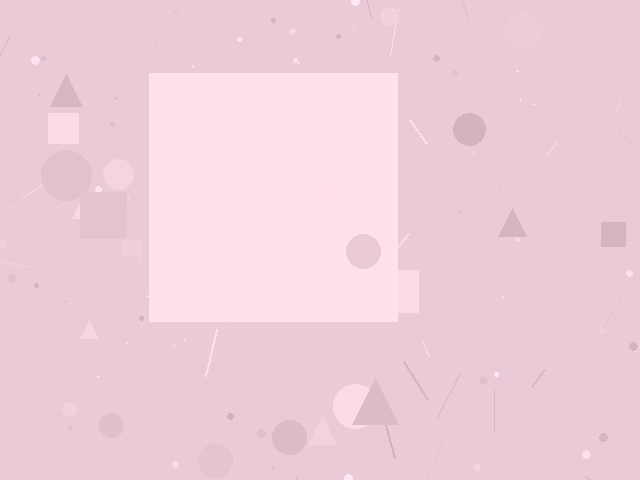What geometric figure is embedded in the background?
A square is embedded in the background.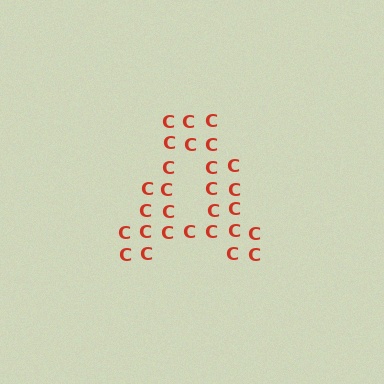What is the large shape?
The large shape is the letter A.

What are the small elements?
The small elements are letter C's.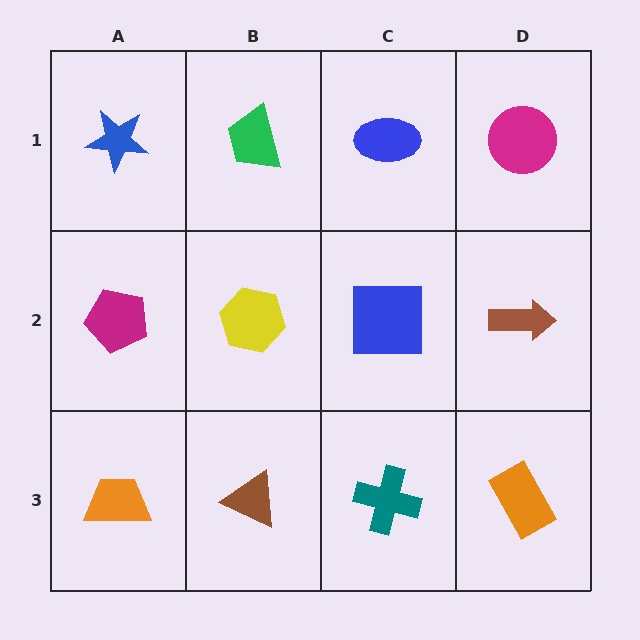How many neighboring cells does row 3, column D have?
2.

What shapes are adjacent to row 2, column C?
A blue ellipse (row 1, column C), a teal cross (row 3, column C), a yellow hexagon (row 2, column B), a brown arrow (row 2, column D).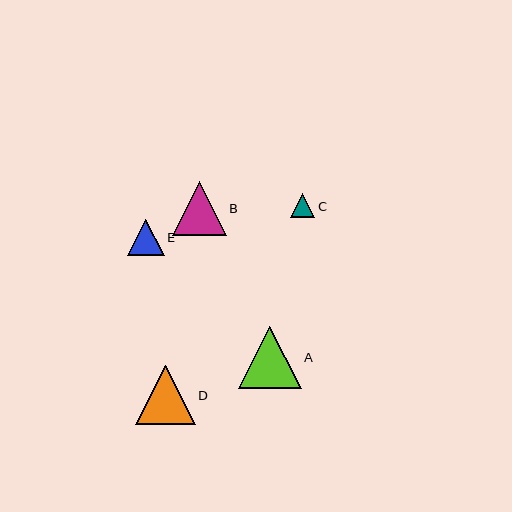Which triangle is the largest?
Triangle A is the largest with a size of approximately 62 pixels.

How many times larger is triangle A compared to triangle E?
Triangle A is approximately 1.7 times the size of triangle E.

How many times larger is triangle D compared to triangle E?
Triangle D is approximately 1.6 times the size of triangle E.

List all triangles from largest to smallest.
From largest to smallest: A, D, B, E, C.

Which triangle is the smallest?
Triangle C is the smallest with a size of approximately 24 pixels.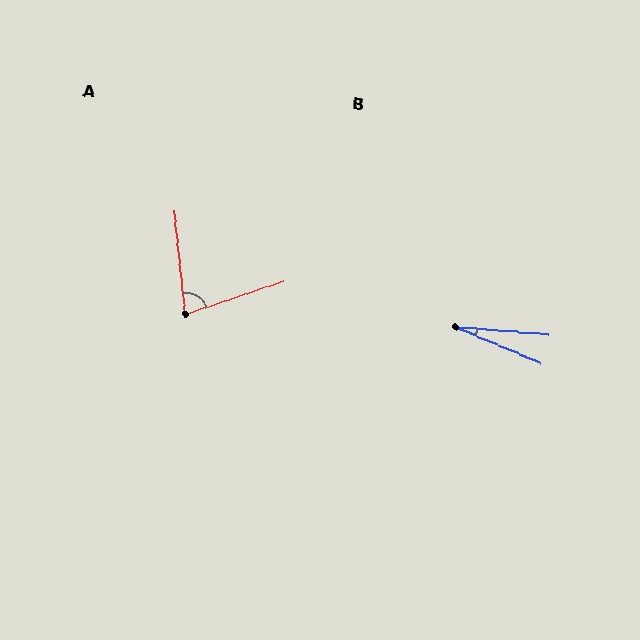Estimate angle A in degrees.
Approximately 78 degrees.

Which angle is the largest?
A, at approximately 78 degrees.